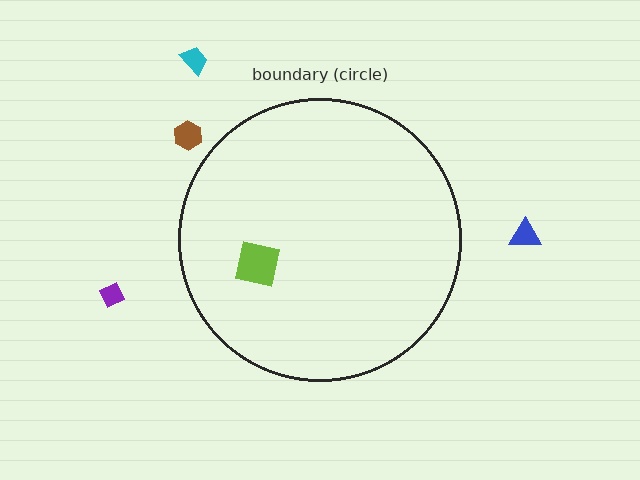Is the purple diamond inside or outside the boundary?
Outside.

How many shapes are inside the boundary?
1 inside, 4 outside.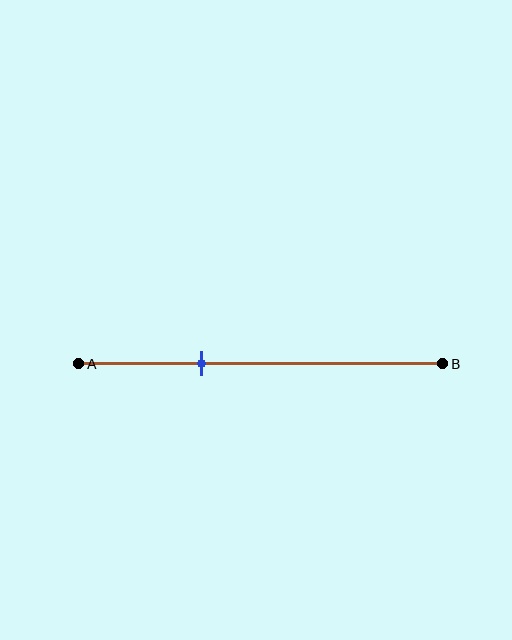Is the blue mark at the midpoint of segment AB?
No, the mark is at about 35% from A, not at the 50% midpoint.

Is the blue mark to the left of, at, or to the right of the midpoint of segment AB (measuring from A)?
The blue mark is to the left of the midpoint of segment AB.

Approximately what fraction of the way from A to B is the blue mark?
The blue mark is approximately 35% of the way from A to B.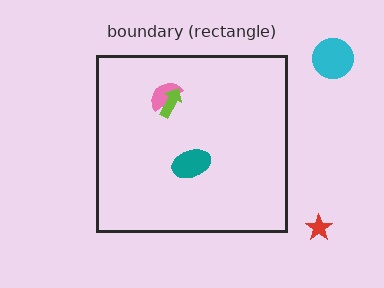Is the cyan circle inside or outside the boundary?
Outside.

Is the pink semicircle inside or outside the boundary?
Inside.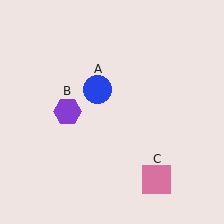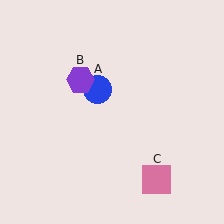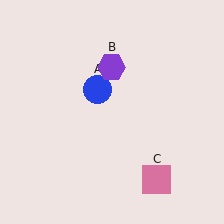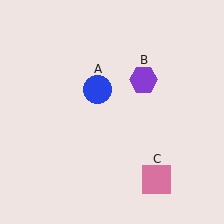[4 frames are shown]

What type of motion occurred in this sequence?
The purple hexagon (object B) rotated clockwise around the center of the scene.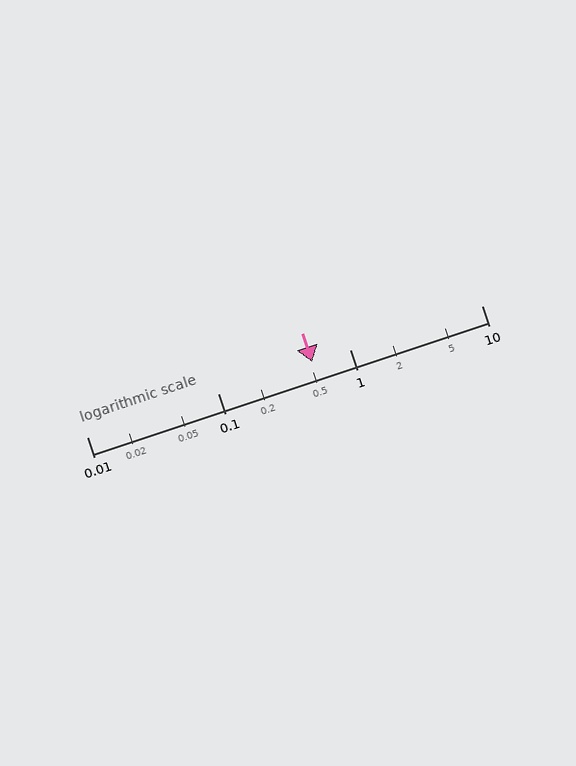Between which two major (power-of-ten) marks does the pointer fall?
The pointer is between 0.1 and 1.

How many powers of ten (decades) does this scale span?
The scale spans 3 decades, from 0.01 to 10.